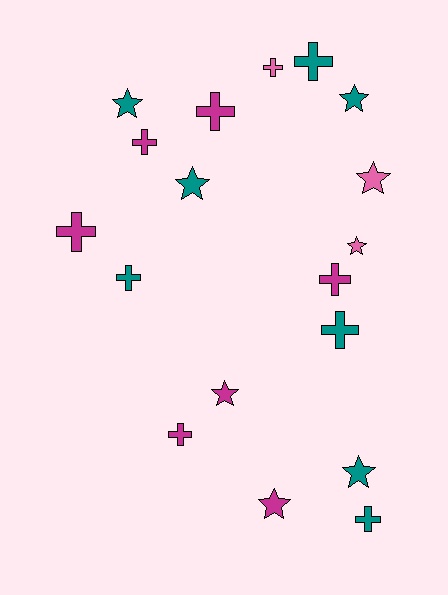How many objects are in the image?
There are 18 objects.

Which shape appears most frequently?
Cross, with 10 objects.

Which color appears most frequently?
Teal, with 8 objects.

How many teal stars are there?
There are 4 teal stars.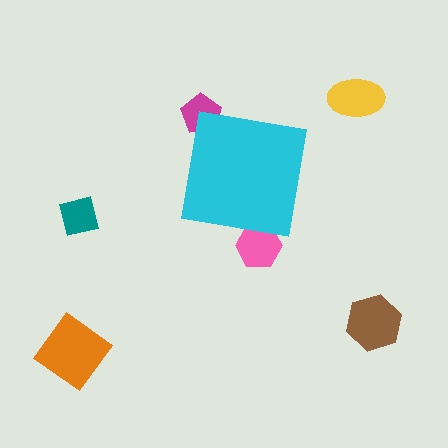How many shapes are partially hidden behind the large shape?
2 shapes are partially hidden.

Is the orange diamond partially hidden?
No, the orange diamond is fully visible.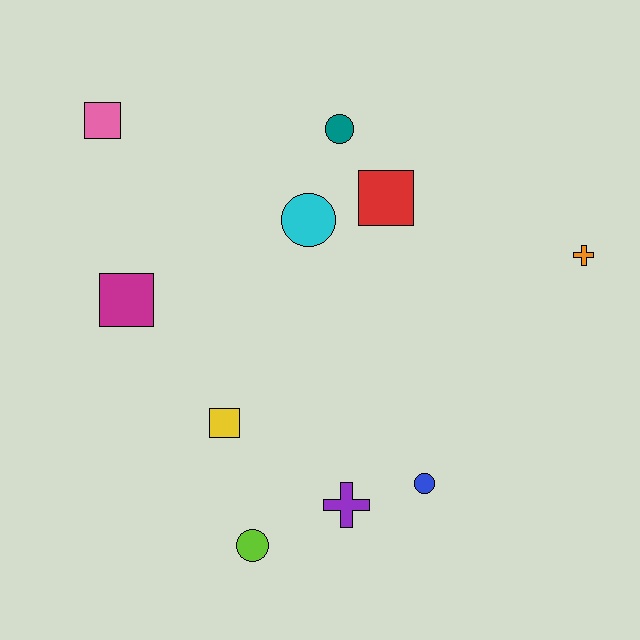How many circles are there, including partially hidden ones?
There are 4 circles.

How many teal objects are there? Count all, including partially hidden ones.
There is 1 teal object.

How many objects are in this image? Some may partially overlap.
There are 10 objects.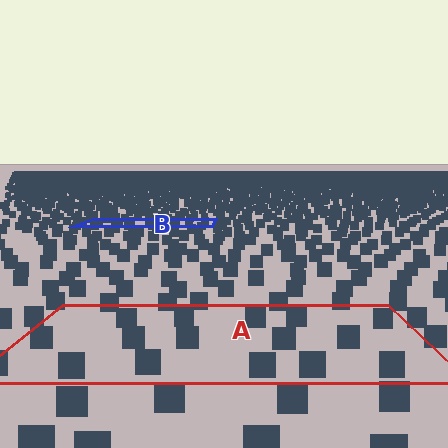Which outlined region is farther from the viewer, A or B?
Region B is farther from the viewer — the texture elements inside it appear smaller and more densely packed.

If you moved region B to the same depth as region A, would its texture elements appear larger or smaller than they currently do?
They would appear larger. At a closer depth, the same texture elements are projected at a bigger on-screen size.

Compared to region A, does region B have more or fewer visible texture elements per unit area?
Region B has more texture elements per unit area — they are packed more densely because it is farther away.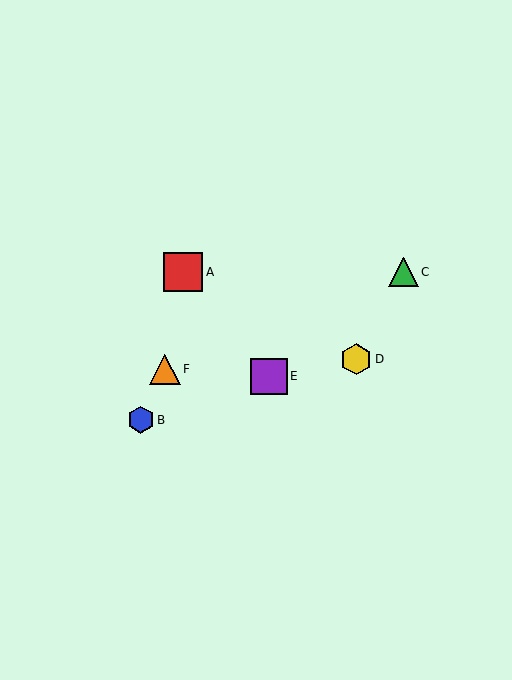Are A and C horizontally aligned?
Yes, both are at y≈272.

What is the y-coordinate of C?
Object C is at y≈272.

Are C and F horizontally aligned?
No, C is at y≈272 and F is at y≈369.